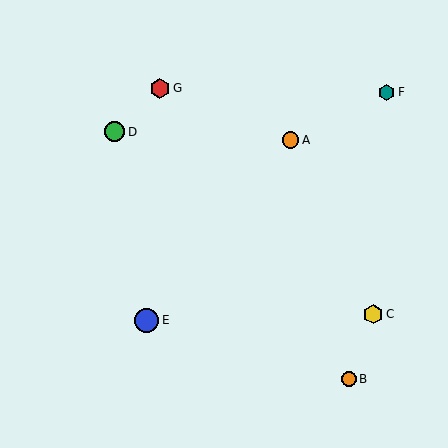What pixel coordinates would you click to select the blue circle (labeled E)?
Click at (147, 321) to select the blue circle E.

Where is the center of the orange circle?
The center of the orange circle is at (349, 379).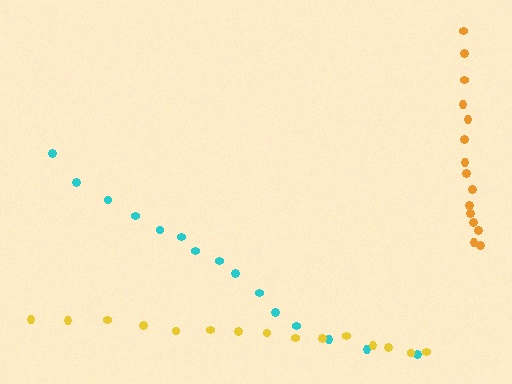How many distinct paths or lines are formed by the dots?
There are 3 distinct paths.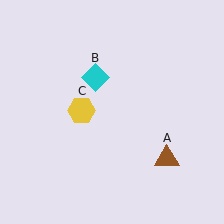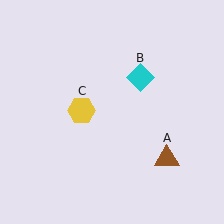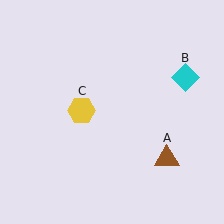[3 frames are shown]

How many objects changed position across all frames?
1 object changed position: cyan diamond (object B).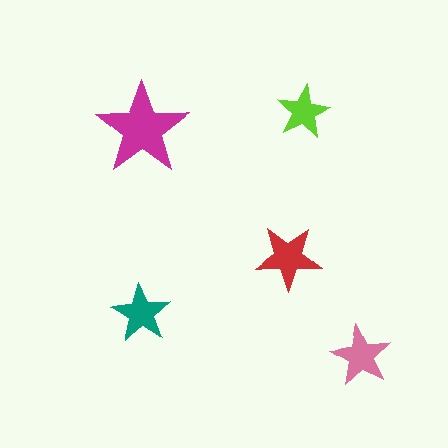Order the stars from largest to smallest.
the magenta one, the red one, the pink one, the teal one, the lime one.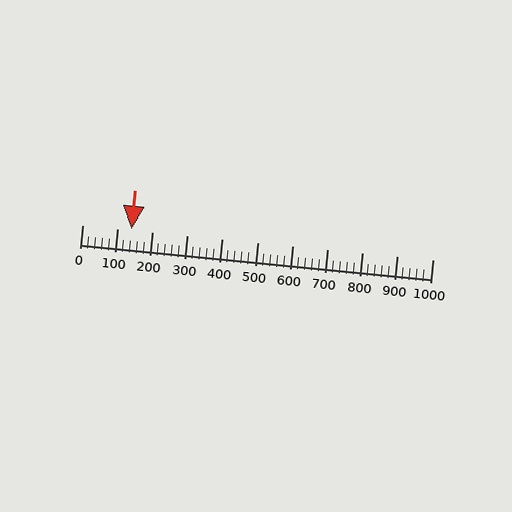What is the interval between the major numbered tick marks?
The major tick marks are spaced 100 units apart.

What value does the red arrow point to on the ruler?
The red arrow points to approximately 142.